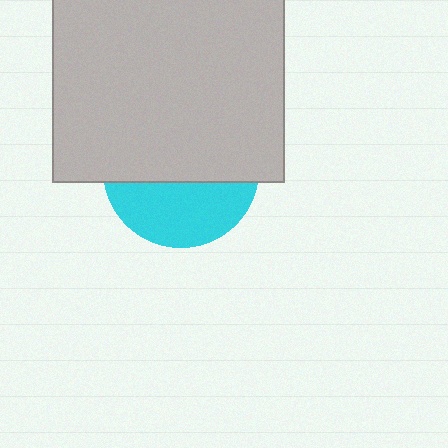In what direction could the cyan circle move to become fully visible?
The cyan circle could move down. That would shift it out from behind the light gray rectangle entirely.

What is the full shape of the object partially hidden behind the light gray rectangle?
The partially hidden object is a cyan circle.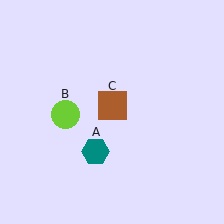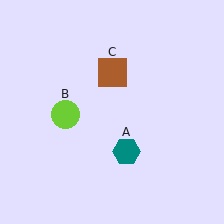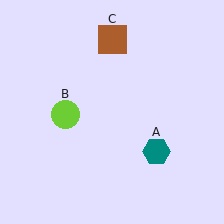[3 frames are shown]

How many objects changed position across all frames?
2 objects changed position: teal hexagon (object A), brown square (object C).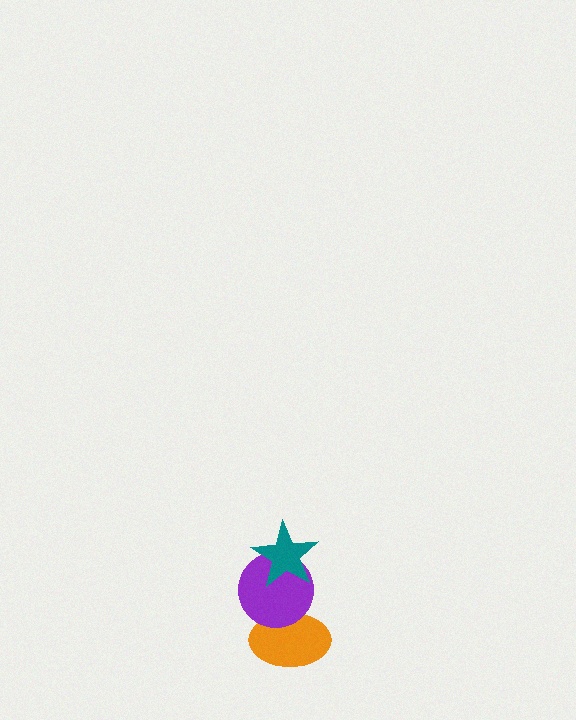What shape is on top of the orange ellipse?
The purple circle is on top of the orange ellipse.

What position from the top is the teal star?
The teal star is 1st from the top.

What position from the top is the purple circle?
The purple circle is 2nd from the top.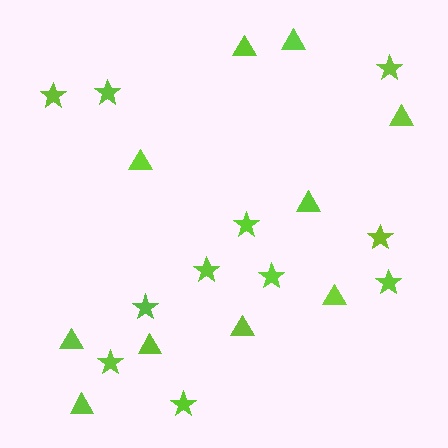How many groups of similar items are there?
There are 2 groups: one group of stars (11) and one group of triangles (10).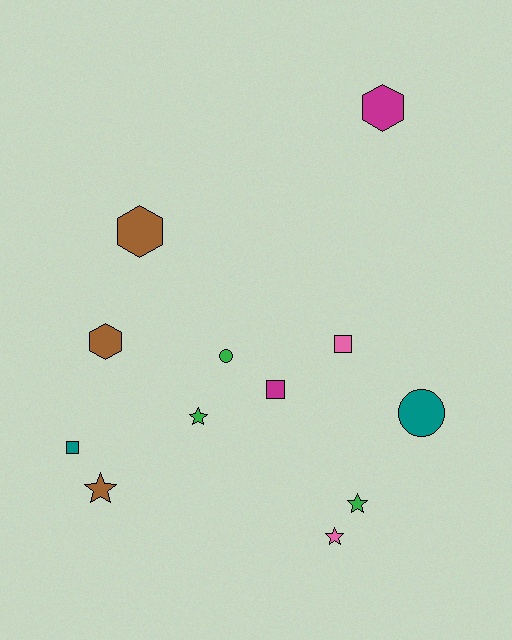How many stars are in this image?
There are 4 stars.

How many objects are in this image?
There are 12 objects.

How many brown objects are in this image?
There are 3 brown objects.